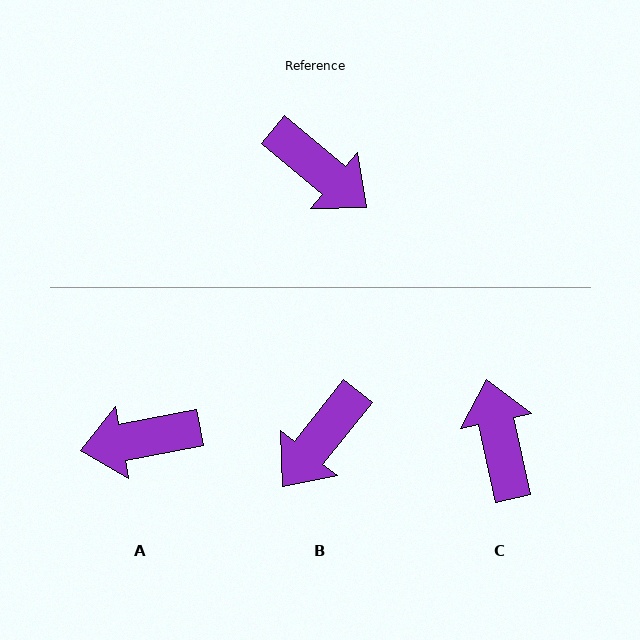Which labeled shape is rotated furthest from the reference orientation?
C, about 142 degrees away.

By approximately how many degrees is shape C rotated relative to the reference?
Approximately 142 degrees counter-clockwise.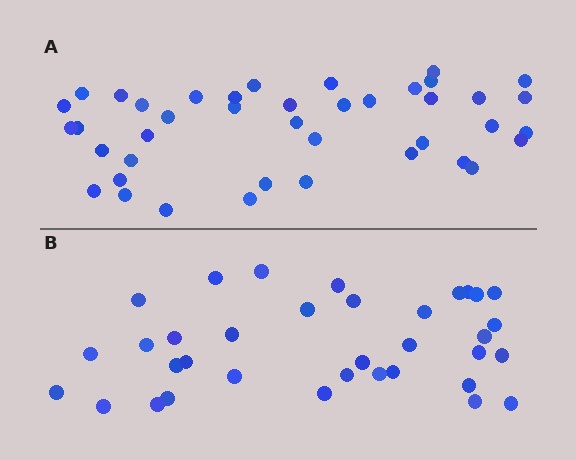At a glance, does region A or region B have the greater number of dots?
Region A (the top region) has more dots.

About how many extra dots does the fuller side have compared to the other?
Region A has about 6 more dots than region B.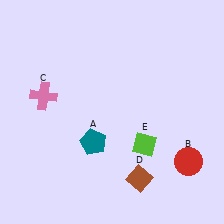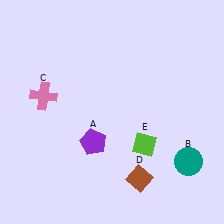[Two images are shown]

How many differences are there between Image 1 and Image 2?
There are 2 differences between the two images.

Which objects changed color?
A changed from teal to purple. B changed from red to teal.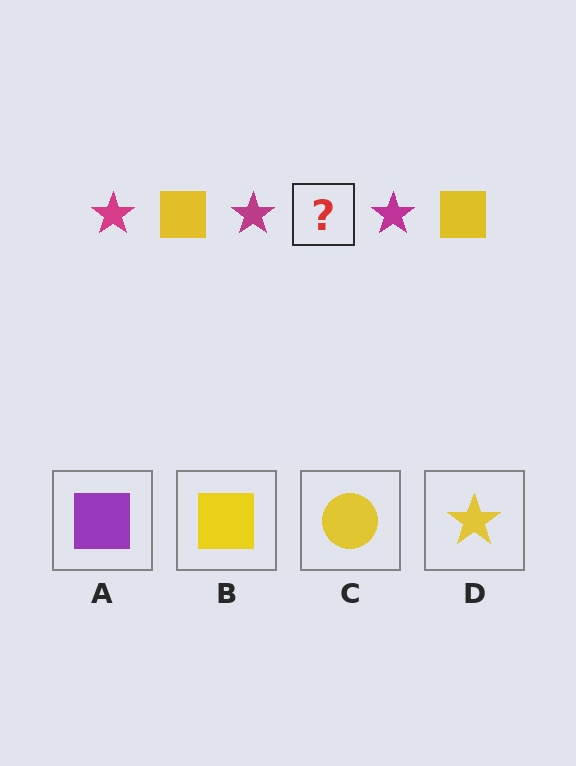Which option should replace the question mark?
Option B.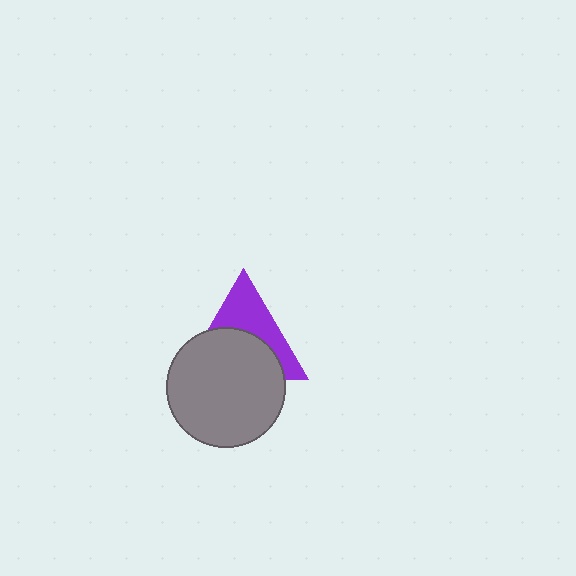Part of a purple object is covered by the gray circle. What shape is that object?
It is a triangle.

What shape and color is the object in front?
The object in front is a gray circle.